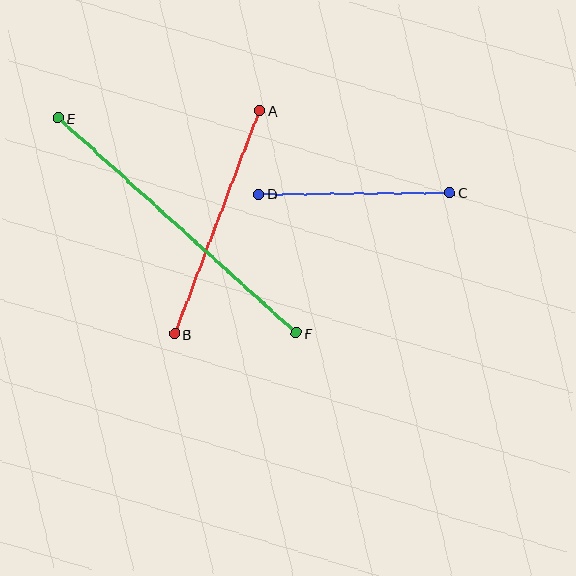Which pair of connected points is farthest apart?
Points E and F are farthest apart.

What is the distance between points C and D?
The distance is approximately 191 pixels.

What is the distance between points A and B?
The distance is approximately 239 pixels.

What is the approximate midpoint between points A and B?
The midpoint is at approximately (217, 222) pixels.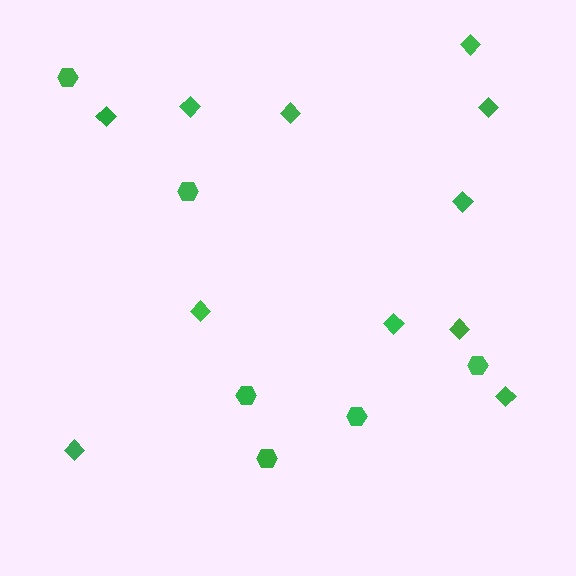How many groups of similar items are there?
There are 2 groups: one group of diamonds (11) and one group of hexagons (6).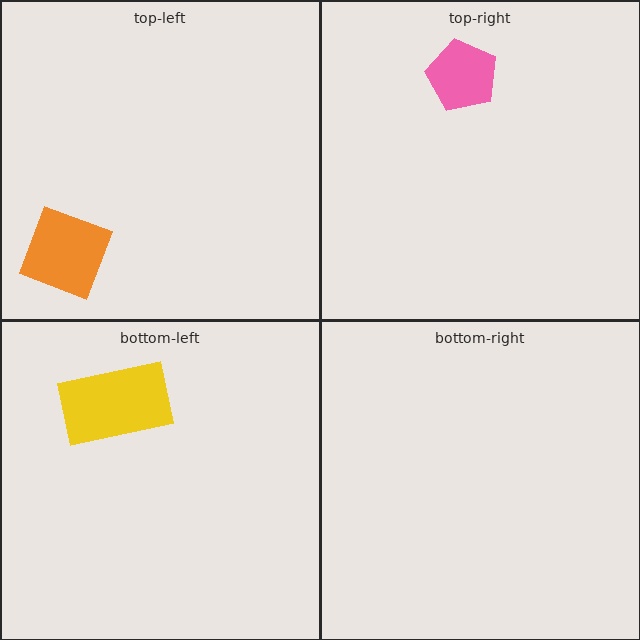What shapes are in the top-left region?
The orange diamond.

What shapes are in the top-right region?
The pink pentagon.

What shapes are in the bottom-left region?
The yellow rectangle.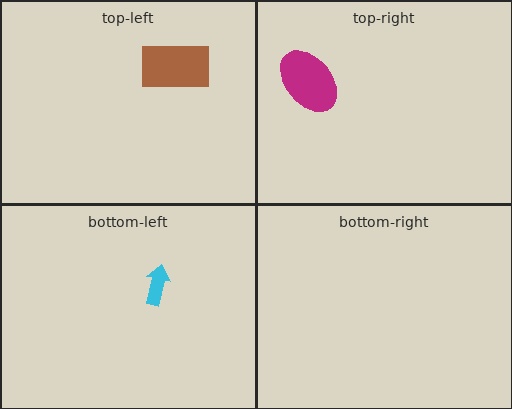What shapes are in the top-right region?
The magenta ellipse.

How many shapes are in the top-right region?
1.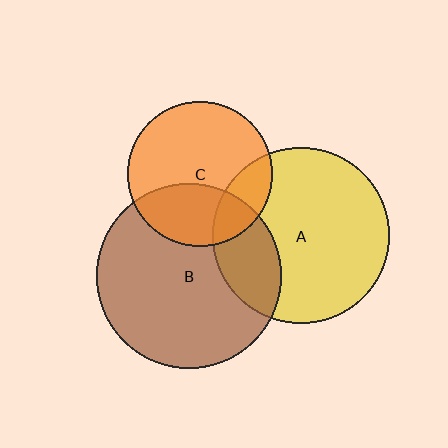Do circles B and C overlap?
Yes.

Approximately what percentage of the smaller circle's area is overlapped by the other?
Approximately 35%.